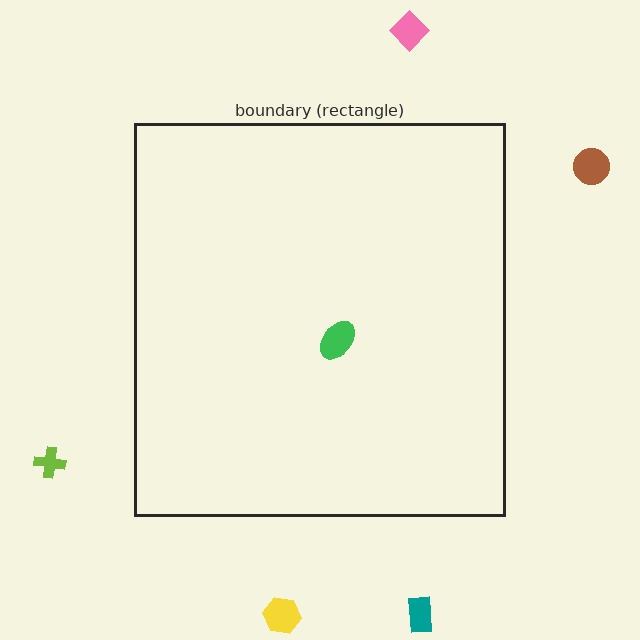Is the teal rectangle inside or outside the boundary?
Outside.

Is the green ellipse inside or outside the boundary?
Inside.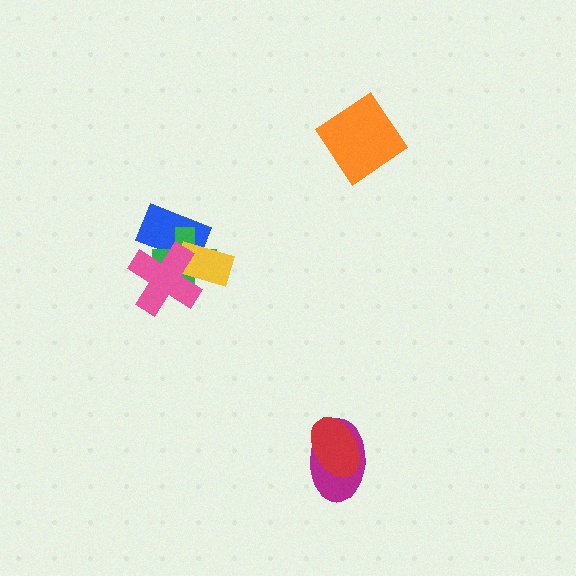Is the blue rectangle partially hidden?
Yes, it is partially covered by another shape.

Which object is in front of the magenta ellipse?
The red ellipse is in front of the magenta ellipse.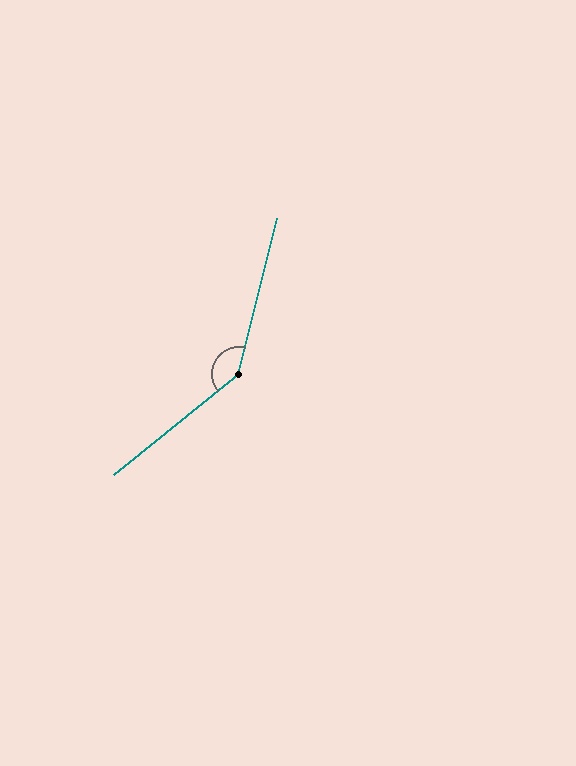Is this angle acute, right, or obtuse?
It is obtuse.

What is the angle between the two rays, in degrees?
Approximately 143 degrees.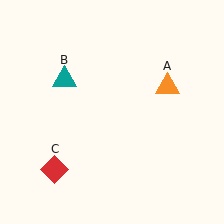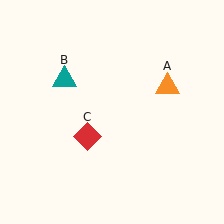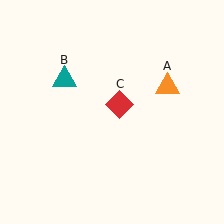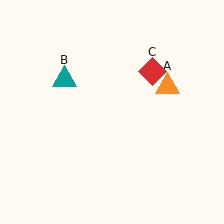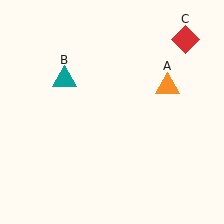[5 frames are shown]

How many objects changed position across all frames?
1 object changed position: red diamond (object C).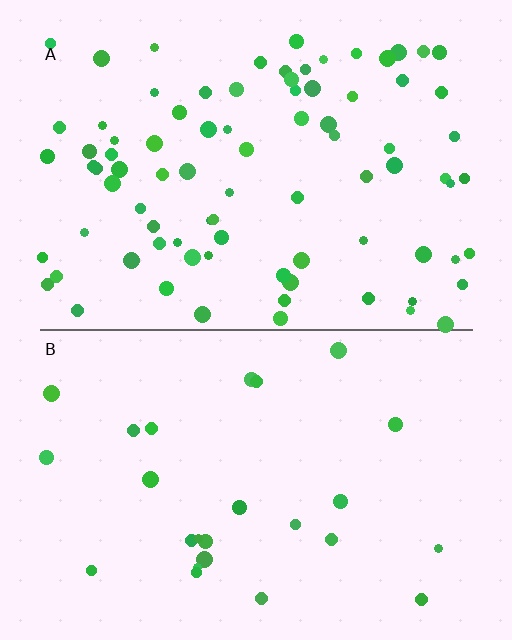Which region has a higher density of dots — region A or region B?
A (the top).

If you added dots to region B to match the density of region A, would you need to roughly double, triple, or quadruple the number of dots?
Approximately triple.